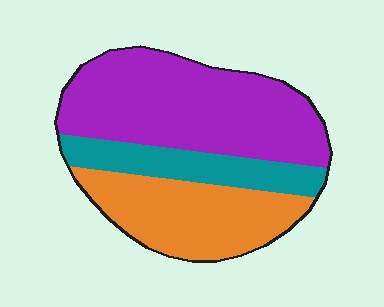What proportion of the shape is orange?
Orange covers about 30% of the shape.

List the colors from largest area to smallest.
From largest to smallest: purple, orange, teal.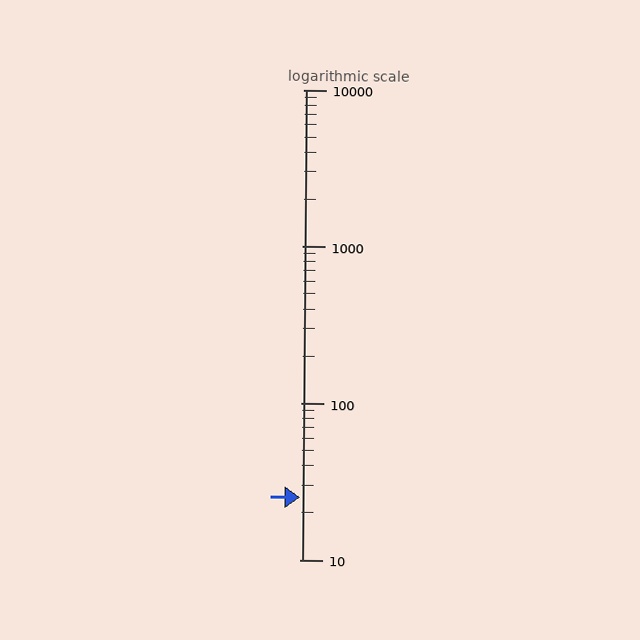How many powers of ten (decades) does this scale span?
The scale spans 3 decades, from 10 to 10000.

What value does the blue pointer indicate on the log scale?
The pointer indicates approximately 25.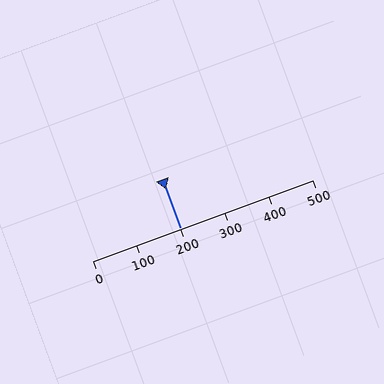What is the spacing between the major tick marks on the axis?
The major ticks are spaced 100 apart.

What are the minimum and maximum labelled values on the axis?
The axis runs from 0 to 500.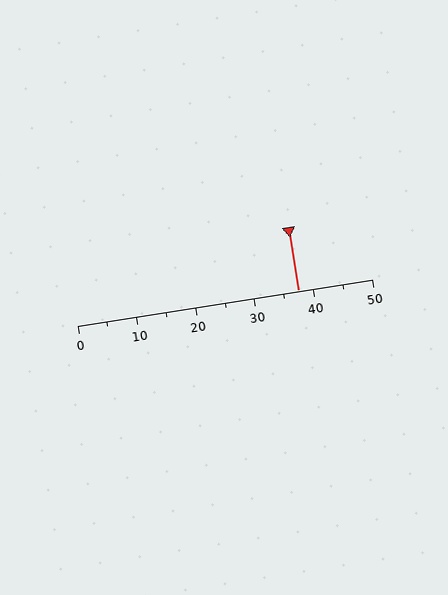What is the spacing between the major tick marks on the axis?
The major ticks are spaced 10 apart.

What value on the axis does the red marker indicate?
The marker indicates approximately 37.5.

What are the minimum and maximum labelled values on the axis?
The axis runs from 0 to 50.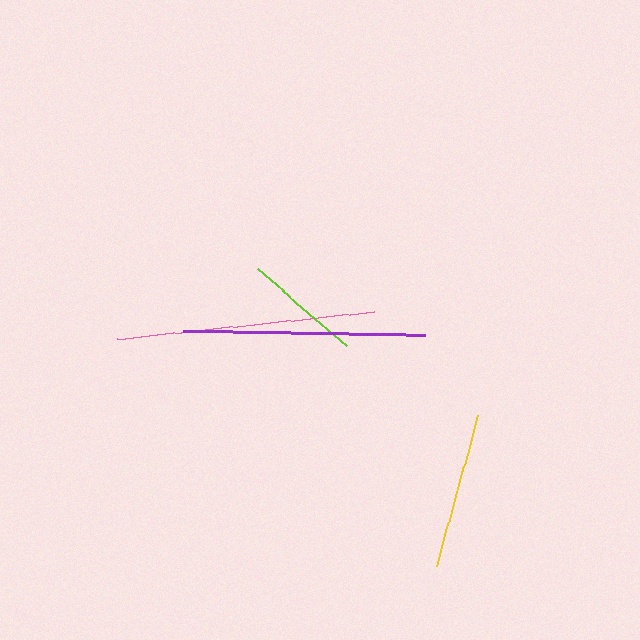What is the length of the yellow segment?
The yellow segment is approximately 157 pixels long.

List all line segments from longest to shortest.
From longest to shortest: pink, purple, yellow, lime.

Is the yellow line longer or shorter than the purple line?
The purple line is longer than the yellow line.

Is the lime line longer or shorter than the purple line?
The purple line is longer than the lime line.